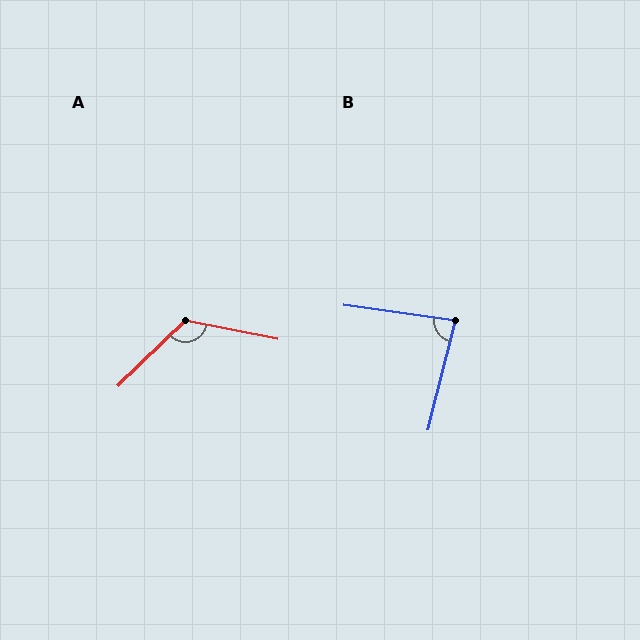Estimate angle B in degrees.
Approximately 84 degrees.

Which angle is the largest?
A, at approximately 124 degrees.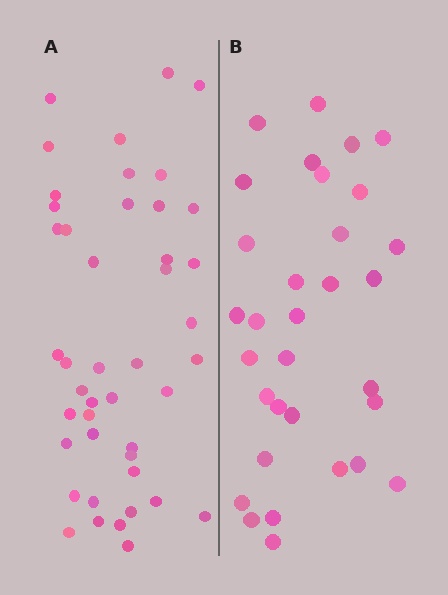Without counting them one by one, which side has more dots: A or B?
Region A (the left region) has more dots.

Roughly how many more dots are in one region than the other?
Region A has roughly 12 or so more dots than region B.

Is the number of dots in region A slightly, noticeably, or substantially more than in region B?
Region A has noticeably more, but not dramatically so. The ratio is roughly 1.4 to 1.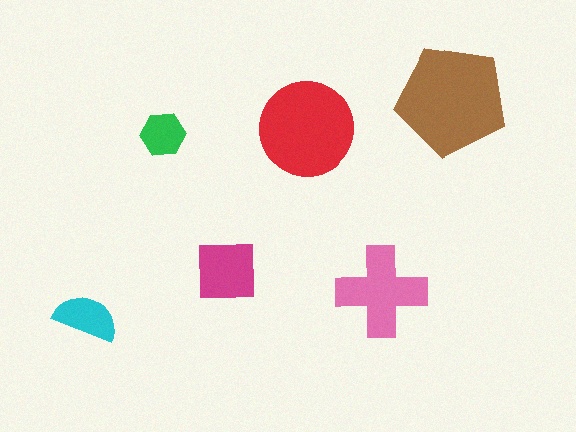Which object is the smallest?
The green hexagon.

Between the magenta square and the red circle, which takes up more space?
The red circle.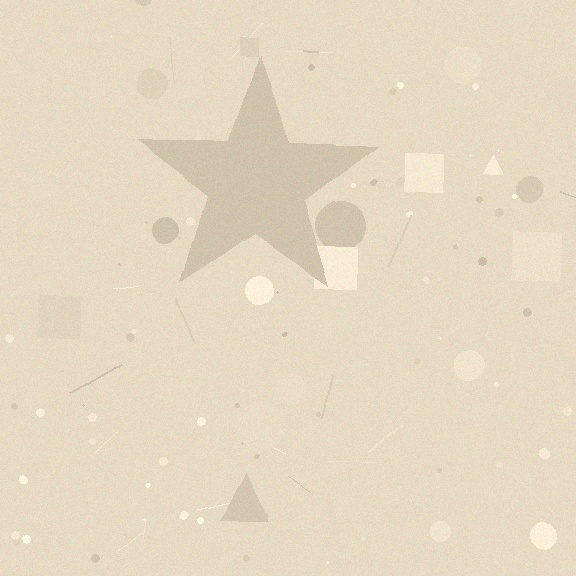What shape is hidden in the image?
A star is hidden in the image.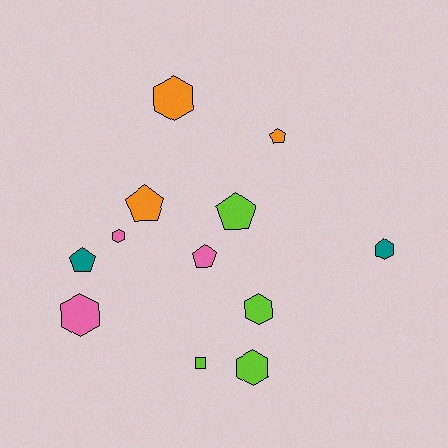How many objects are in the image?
There are 12 objects.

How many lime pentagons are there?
There is 1 lime pentagon.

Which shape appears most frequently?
Hexagon, with 6 objects.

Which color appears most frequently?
Lime, with 4 objects.